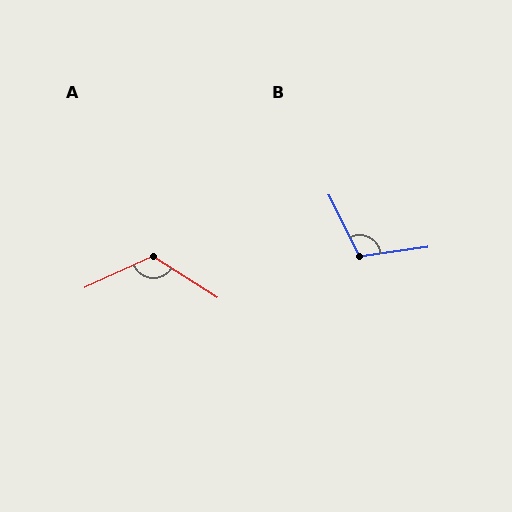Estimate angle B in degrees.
Approximately 108 degrees.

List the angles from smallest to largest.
B (108°), A (122°).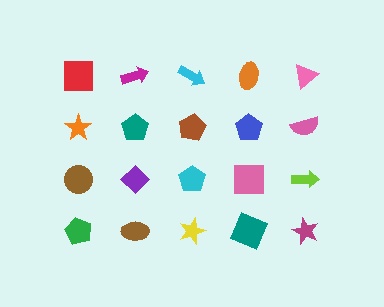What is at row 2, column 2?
A teal pentagon.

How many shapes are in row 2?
5 shapes.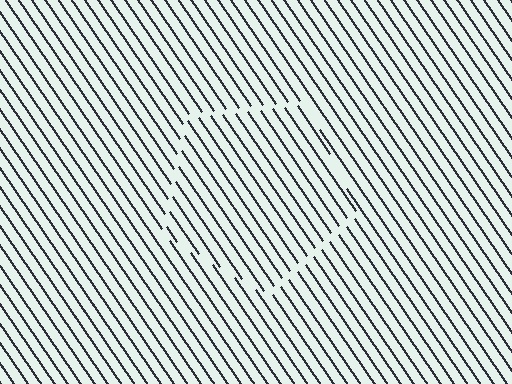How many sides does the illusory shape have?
5 sides — the line-ends trace a pentagon.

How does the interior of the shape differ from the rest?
The interior of the shape contains the same grating, shifted by half a period — the contour is defined by the phase discontinuity where line-ends from the inner and outer gratings abut.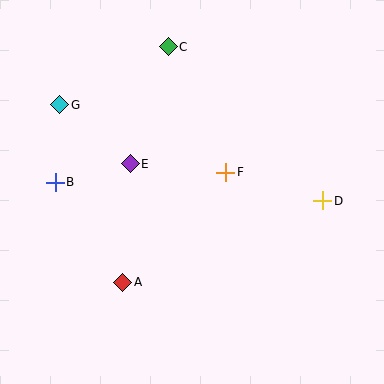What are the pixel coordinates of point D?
Point D is at (323, 201).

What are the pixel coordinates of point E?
Point E is at (130, 164).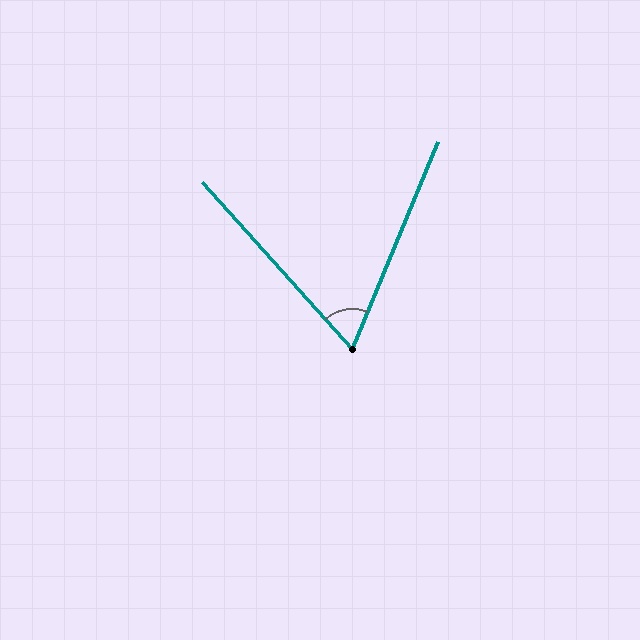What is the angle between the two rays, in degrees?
Approximately 64 degrees.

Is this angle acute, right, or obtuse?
It is acute.